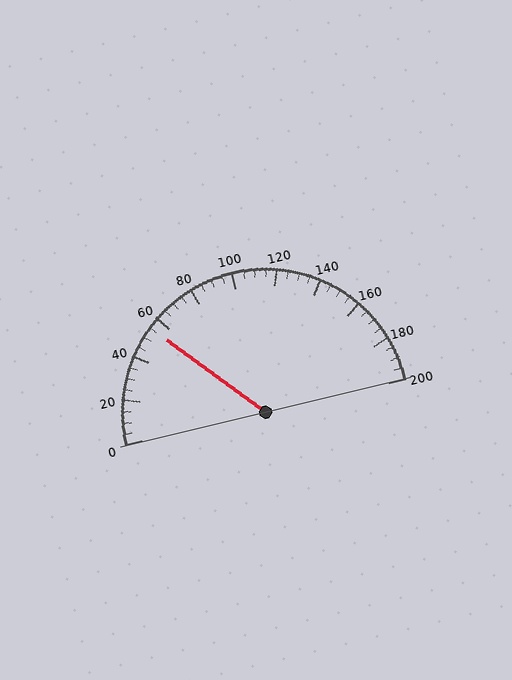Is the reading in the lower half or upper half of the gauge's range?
The reading is in the lower half of the range (0 to 200).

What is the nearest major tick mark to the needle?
The nearest major tick mark is 60.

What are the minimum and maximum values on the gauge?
The gauge ranges from 0 to 200.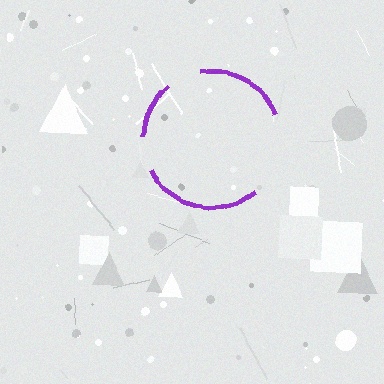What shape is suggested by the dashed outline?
The dashed outline suggests a circle.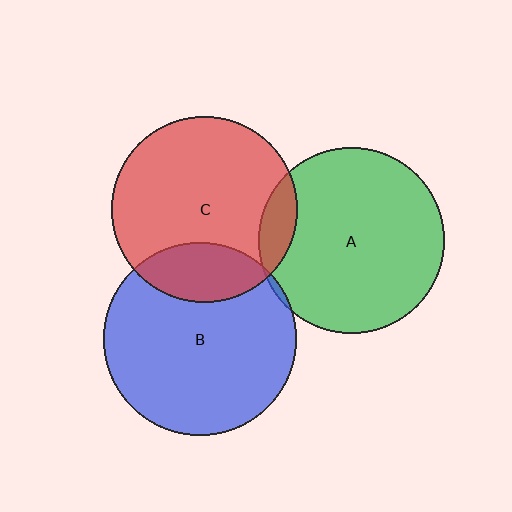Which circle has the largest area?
Circle B (blue).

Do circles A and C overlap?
Yes.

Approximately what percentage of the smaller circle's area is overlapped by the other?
Approximately 10%.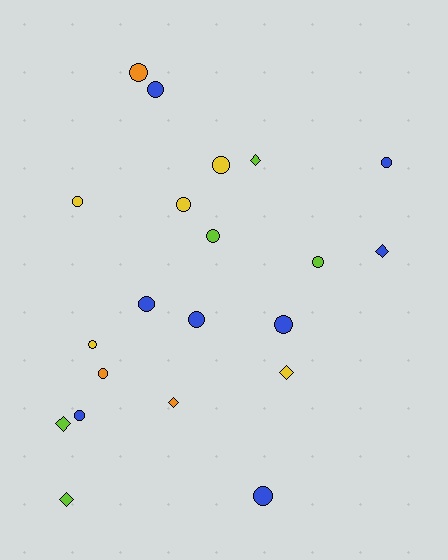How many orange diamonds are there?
There is 1 orange diamond.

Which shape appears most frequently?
Circle, with 15 objects.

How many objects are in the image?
There are 21 objects.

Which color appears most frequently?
Blue, with 8 objects.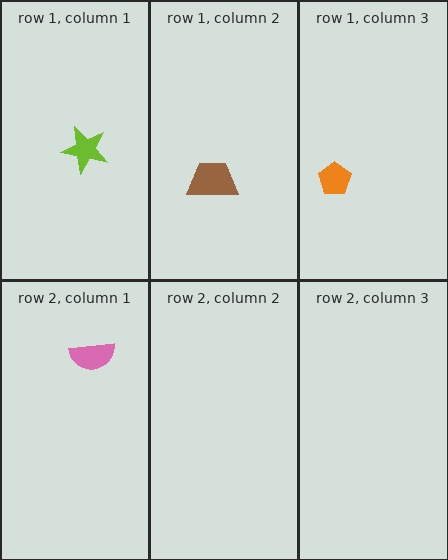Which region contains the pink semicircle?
The row 2, column 1 region.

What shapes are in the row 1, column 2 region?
The brown trapezoid.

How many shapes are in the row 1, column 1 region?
1.